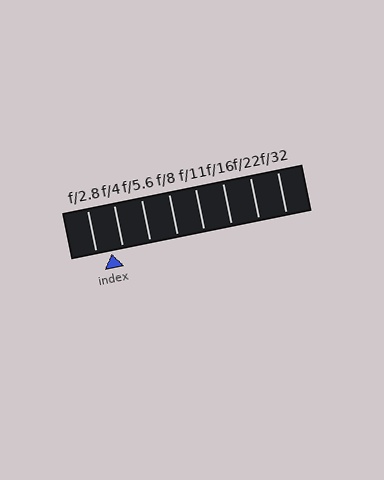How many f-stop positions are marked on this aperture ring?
There are 8 f-stop positions marked.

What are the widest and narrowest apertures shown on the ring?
The widest aperture shown is f/2.8 and the narrowest is f/32.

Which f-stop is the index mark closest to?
The index mark is closest to f/4.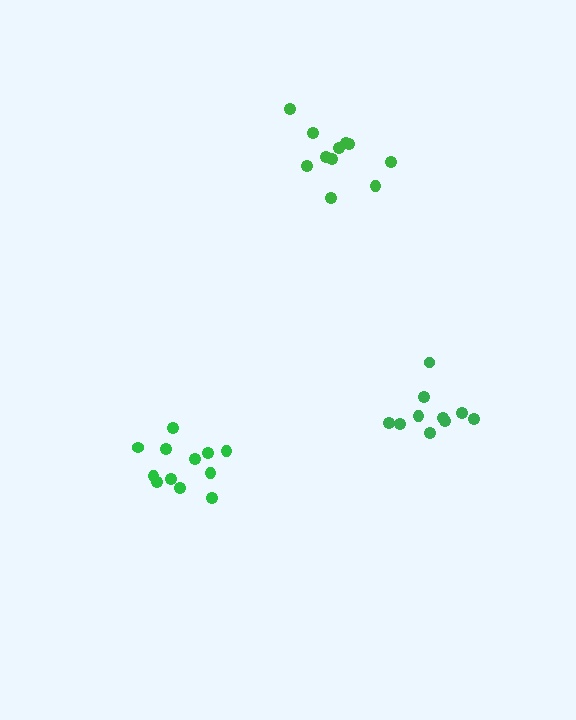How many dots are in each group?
Group 1: 12 dots, Group 2: 11 dots, Group 3: 10 dots (33 total).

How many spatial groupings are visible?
There are 3 spatial groupings.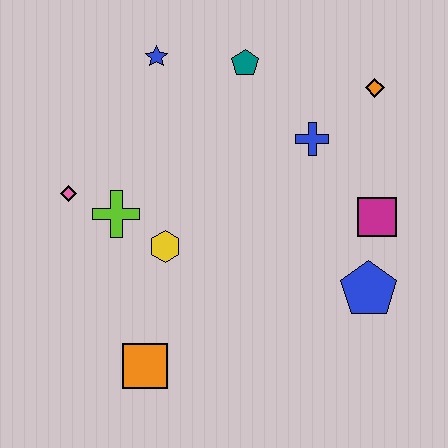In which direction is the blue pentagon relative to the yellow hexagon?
The blue pentagon is to the right of the yellow hexagon.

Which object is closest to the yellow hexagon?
The lime cross is closest to the yellow hexagon.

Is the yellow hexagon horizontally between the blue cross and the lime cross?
Yes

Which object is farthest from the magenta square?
The pink diamond is farthest from the magenta square.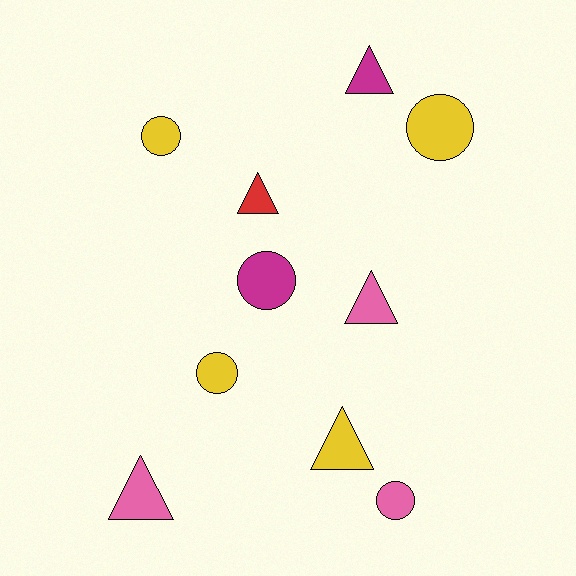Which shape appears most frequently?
Triangle, with 5 objects.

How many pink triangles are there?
There are 2 pink triangles.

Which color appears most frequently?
Yellow, with 4 objects.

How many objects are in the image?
There are 10 objects.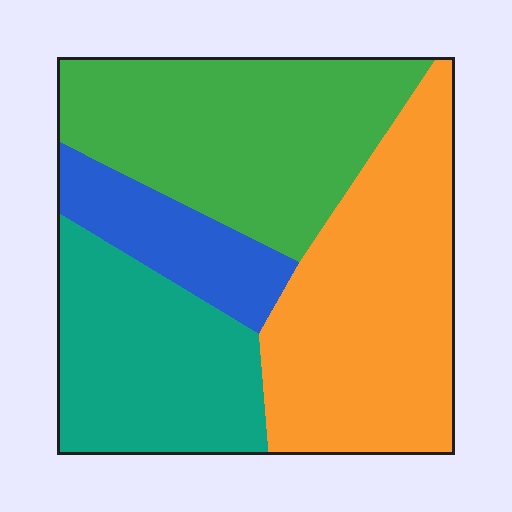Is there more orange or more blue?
Orange.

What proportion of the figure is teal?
Teal covers 24% of the figure.